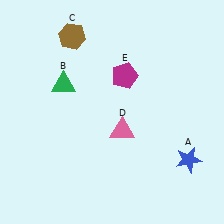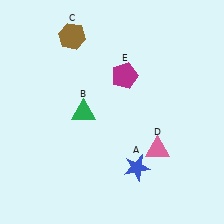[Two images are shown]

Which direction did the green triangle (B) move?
The green triangle (B) moved down.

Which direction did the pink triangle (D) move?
The pink triangle (D) moved right.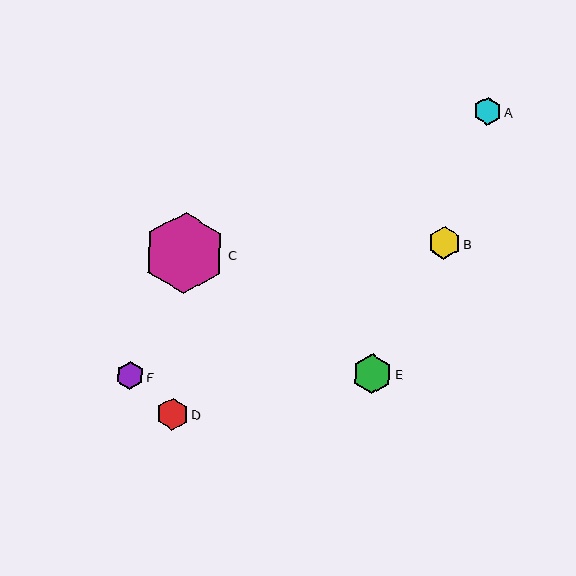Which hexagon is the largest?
Hexagon C is the largest with a size of approximately 81 pixels.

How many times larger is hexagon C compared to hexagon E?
Hexagon C is approximately 2.0 times the size of hexagon E.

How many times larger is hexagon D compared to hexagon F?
Hexagon D is approximately 1.2 times the size of hexagon F.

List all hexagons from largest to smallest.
From largest to smallest: C, E, B, D, F, A.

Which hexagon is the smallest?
Hexagon A is the smallest with a size of approximately 27 pixels.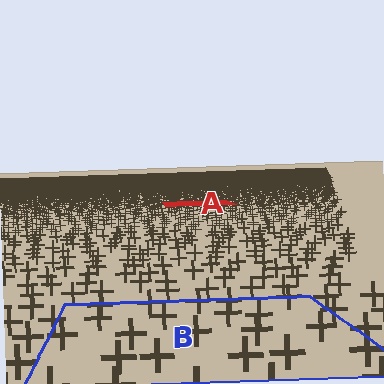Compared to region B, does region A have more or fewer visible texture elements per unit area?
Region A has more texture elements per unit area — they are packed more densely because it is farther away.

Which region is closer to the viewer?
Region B is closer. The texture elements there are larger and more spread out.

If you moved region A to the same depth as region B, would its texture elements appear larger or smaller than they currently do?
They would appear larger. At a closer depth, the same texture elements are projected at a bigger on-screen size.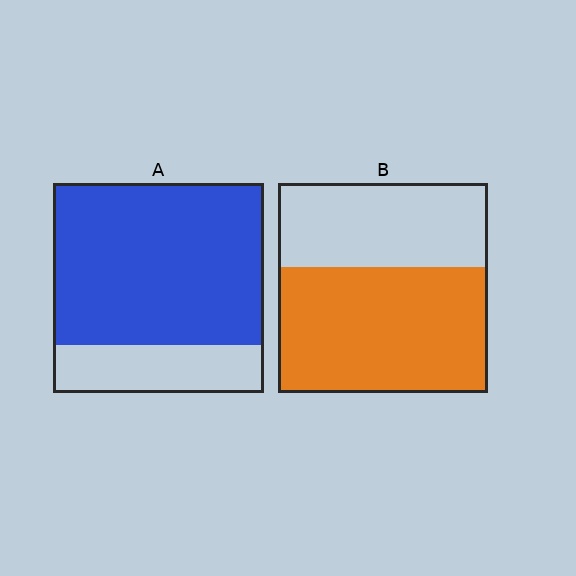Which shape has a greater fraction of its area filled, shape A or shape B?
Shape A.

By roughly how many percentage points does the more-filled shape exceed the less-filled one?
By roughly 15 percentage points (A over B).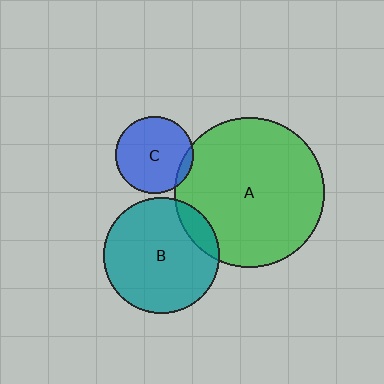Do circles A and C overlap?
Yes.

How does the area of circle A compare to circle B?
Approximately 1.6 times.